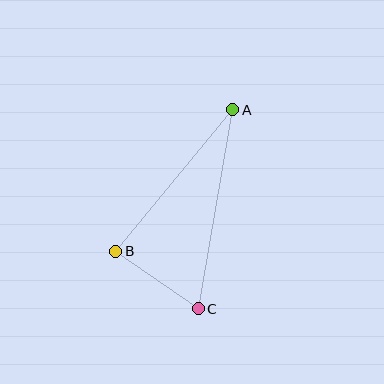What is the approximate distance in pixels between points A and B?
The distance between A and B is approximately 183 pixels.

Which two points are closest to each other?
Points B and C are closest to each other.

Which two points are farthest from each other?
Points A and C are farthest from each other.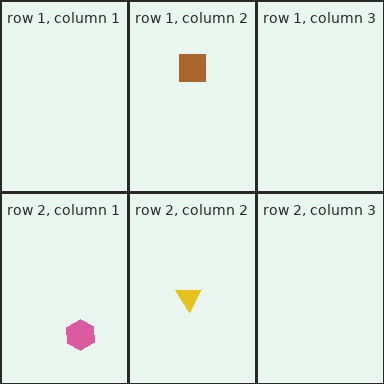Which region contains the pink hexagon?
The row 2, column 1 region.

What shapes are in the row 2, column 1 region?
The pink hexagon.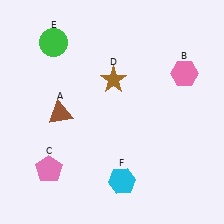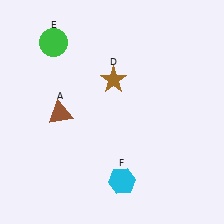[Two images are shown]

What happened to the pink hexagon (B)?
The pink hexagon (B) was removed in Image 2. It was in the top-right area of Image 1.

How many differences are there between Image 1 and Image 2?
There are 2 differences between the two images.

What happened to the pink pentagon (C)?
The pink pentagon (C) was removed in Image 2. It was in the bottom-left area of Image 1.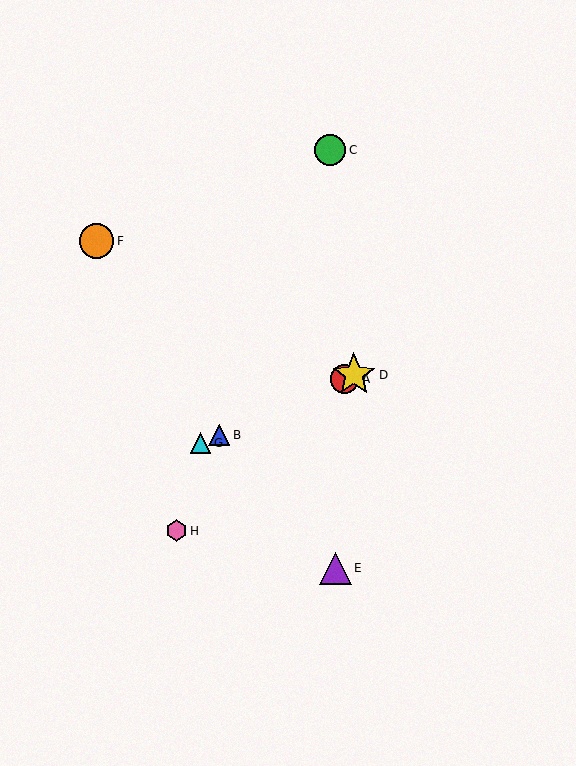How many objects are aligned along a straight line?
4 objects (A, B, D, G) are aligned along a straight line.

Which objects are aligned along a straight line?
Objects A, B, D, G are aligned along a straight line.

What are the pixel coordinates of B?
Object B is at (219, 435).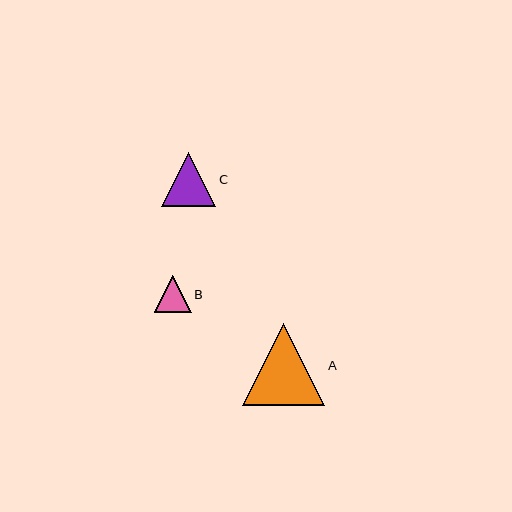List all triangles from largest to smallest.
From largest to smallest: A, C, B.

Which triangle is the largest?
Triangle A is the largest with a size of approximately 82 pixels.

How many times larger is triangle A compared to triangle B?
Triangle A is approximately 2.2 times the size of triangle B.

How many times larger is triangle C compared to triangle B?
Triangle C is approximately 1.5 times the size of triangle B.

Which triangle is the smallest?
Triangle B is the smallest with a size of approximately 37 pixels.